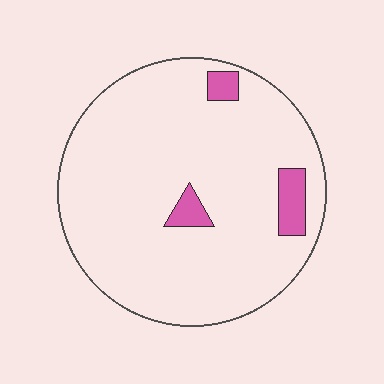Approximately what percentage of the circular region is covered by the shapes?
Approximately 5%.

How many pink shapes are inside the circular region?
3.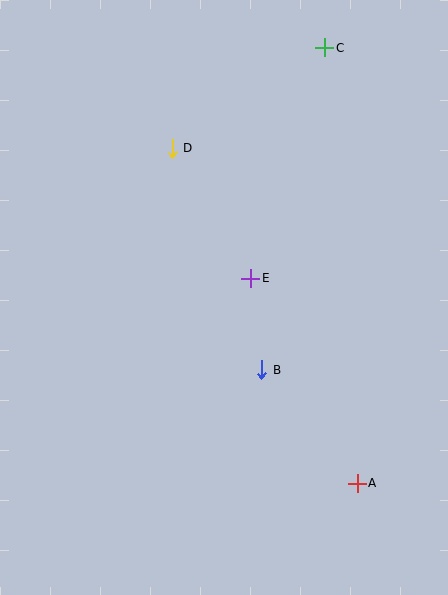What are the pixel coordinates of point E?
Point E is at (251, 278).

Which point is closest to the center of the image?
Point E at (251, 278) is closest to the center.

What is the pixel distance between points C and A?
The distance between C and A is 437 pixels.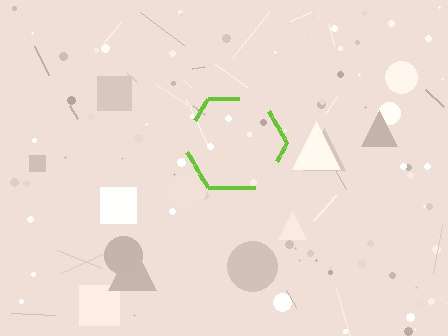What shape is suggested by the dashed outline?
The dashed outline suggests a hexagon.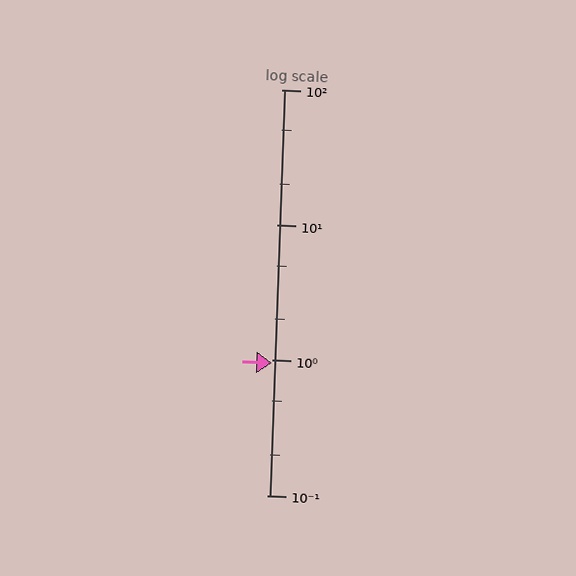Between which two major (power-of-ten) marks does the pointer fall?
The pointer is between 0.1 and 1.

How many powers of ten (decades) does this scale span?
The scale spans 3 decades, from 0.1 to 100.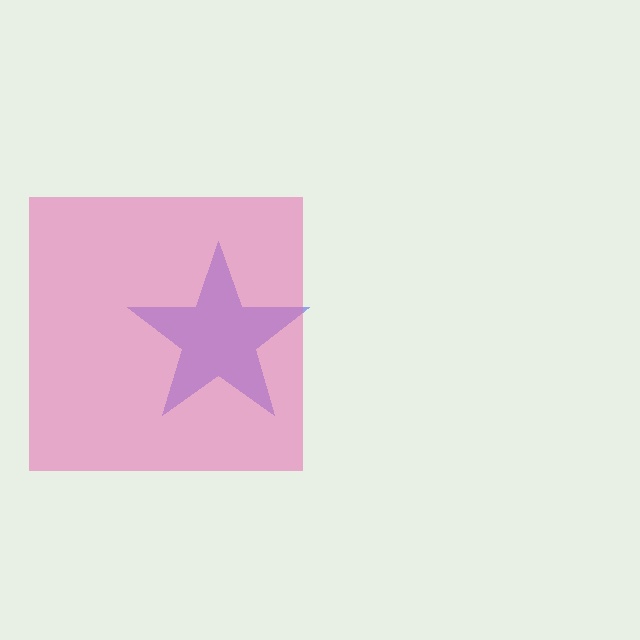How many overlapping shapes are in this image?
There are 2 overlapping shapes in the image.